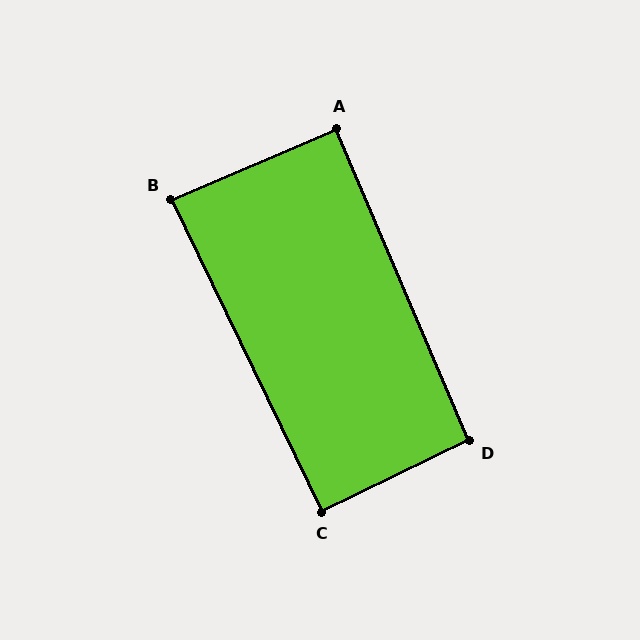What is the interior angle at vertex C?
Approximately 90 degrees (approximately right).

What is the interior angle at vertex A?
Approximately 90 degrees (approximately right).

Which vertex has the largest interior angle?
D, at approximately 93 degrees.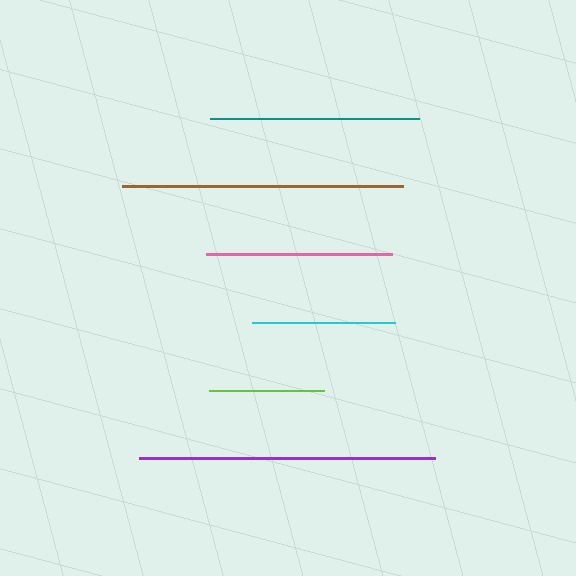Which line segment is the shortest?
The lime line is the shortest at approximately 115 pixels.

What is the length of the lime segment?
The lime segment is approximately 115 pixels long.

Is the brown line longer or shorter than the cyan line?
The brown line is longer than the cyan line.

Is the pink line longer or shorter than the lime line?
The pink line is longer than the lime line.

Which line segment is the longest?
The purple line is the longest at approximately 297 pixels.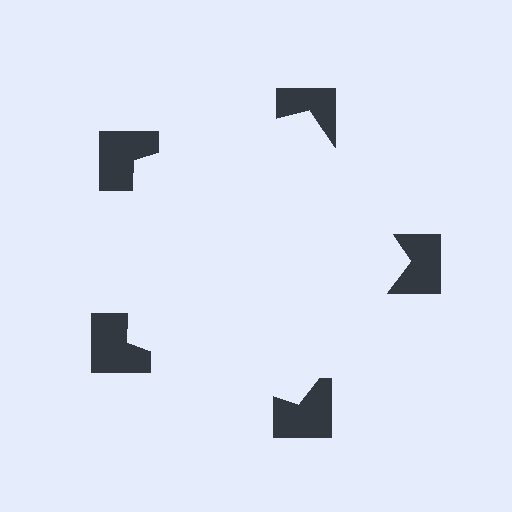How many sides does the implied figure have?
5 sides.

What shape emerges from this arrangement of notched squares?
An illusory pentagon — its edges are inferred from the aligned wedge cuts in the notched squares, not physically drawn.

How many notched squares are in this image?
There are 5 — one at each vertex of the illusory pentagon.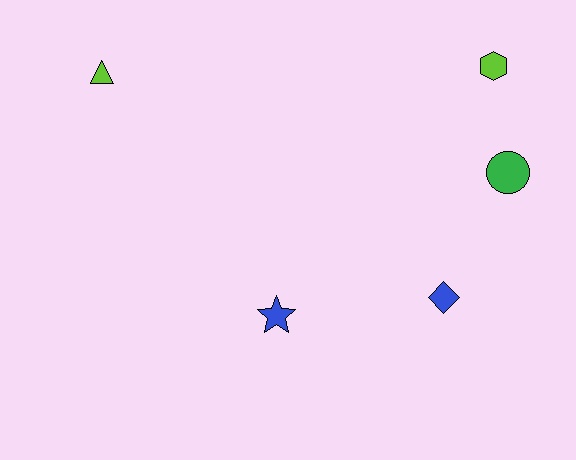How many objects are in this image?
There are 5 objects.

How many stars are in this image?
There is 1 star.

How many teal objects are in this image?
There are no teal objects.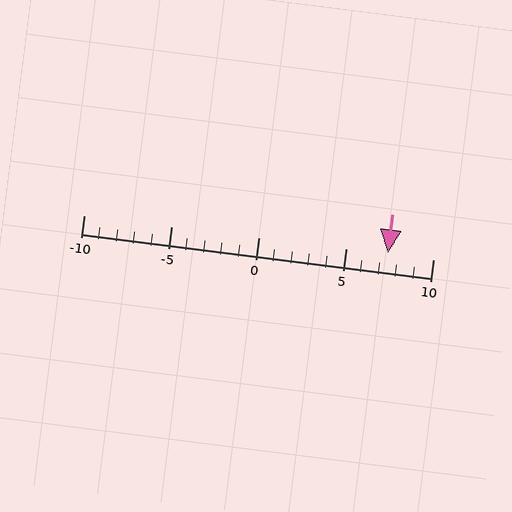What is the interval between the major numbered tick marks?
The major tick marks are spaced 5 units apart.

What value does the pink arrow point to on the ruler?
The pink arrow points to approximately 7.